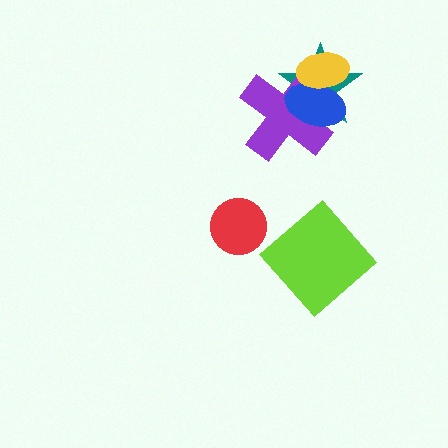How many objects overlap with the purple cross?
3 objects overlap with the purple cross.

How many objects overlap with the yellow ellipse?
3 objects overlap with the yellow ellipse.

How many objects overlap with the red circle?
0 objects overlap with the red circle.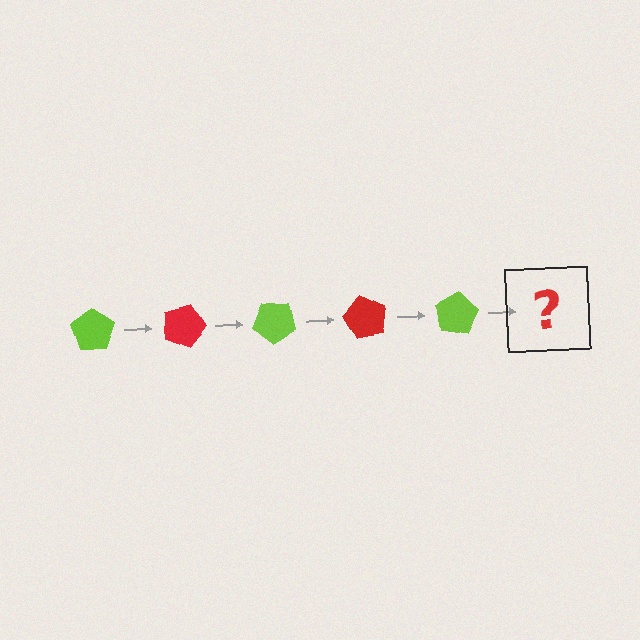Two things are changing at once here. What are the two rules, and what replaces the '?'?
The two rules are that it rotates 20 degrees each step and the color cycles through lime and red. The '?' should be a red pentagon, rotated 100 degrees from the start.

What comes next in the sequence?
The next element should be a red pentagon, rotated 100 degrees from the start.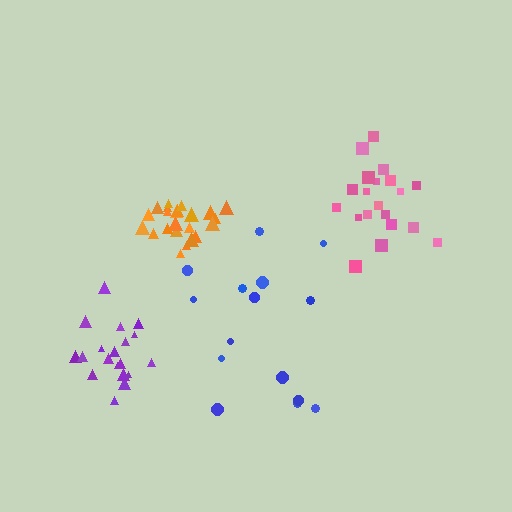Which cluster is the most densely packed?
Orange.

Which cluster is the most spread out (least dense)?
Blue.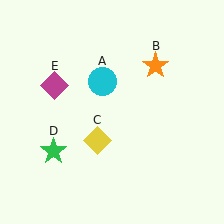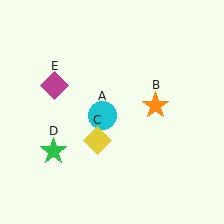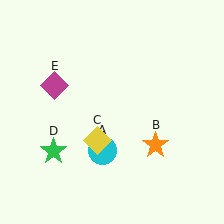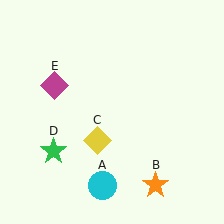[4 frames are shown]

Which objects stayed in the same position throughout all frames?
Yellow diamond (object C) and green star (object D) and magenta diamond (object E) remained stationary.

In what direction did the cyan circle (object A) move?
The cyan circle (object A) moved down.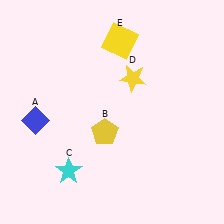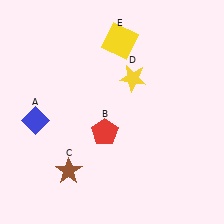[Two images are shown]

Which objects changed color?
B changed from yellow to red. C changed from cyan to brown.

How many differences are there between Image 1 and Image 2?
There are 2 differences between the two images.